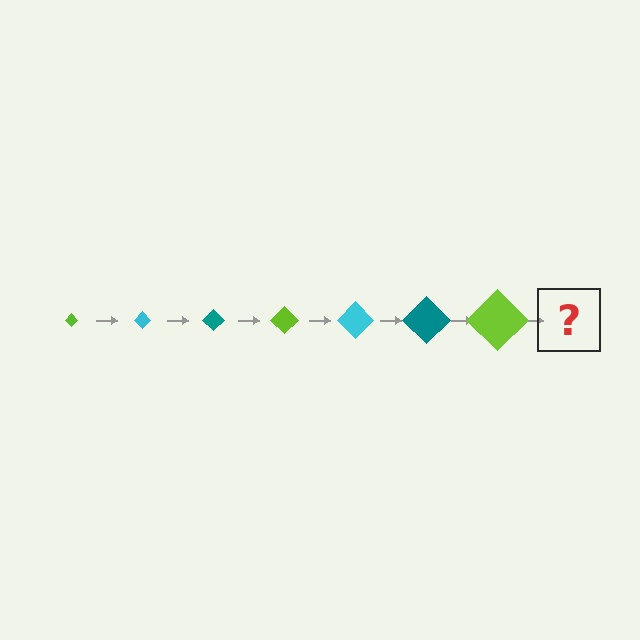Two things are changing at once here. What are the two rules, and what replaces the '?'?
The two rules are that the diamond grows larger each step and the color cycles through lime, cyan, and teal. The '?' should be a cyan diamond, larger than the previous one.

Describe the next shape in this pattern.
It should be a cyan diamond, larger than the previous one.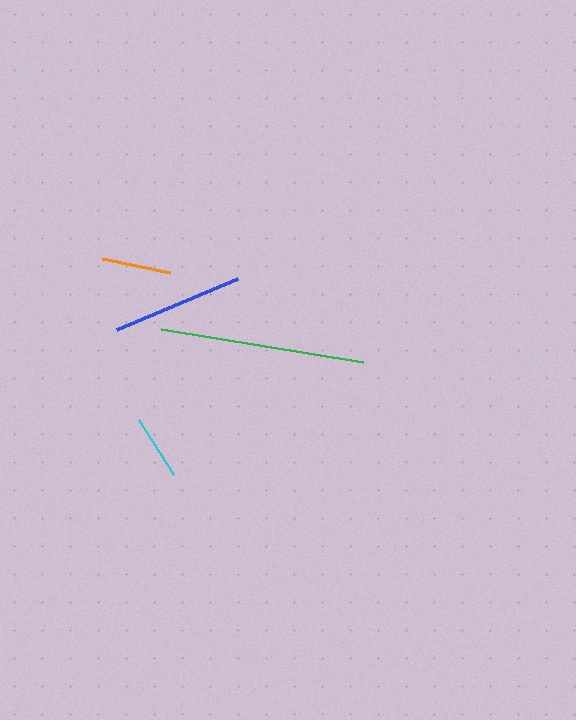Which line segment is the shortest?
The cyan line is the shortest at approximately 65 pixels.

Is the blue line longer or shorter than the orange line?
The blue line is longer than the orange line.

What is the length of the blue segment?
The blue segment is approximately 131 pixels long.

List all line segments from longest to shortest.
From longest to shortest: green, blue, orange, cyan.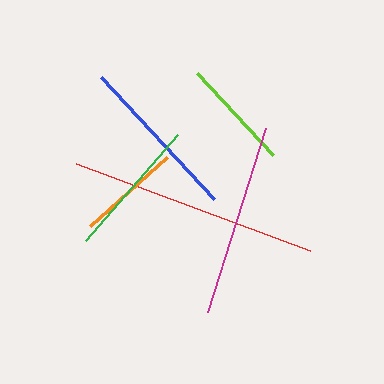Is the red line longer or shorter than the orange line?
The red line is longer than the orange line.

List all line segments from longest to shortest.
From longest to shortest: red, magenta, blue, green, lime, orange.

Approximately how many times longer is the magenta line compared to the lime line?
The magenta line is approximately 1.7 times the length of the lime line.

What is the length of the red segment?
The red segment is approximately 249 pixels long.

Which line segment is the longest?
The red line is the longest at approximately 249 pixels.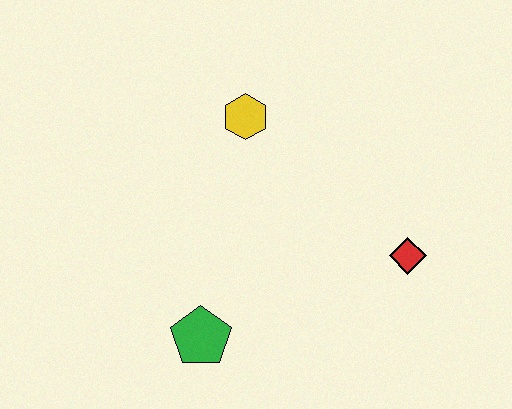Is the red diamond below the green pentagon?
No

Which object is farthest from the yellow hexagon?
The green pentagon is farthest from the yellow hexagon.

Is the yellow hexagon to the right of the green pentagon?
Yes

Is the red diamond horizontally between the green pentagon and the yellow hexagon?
No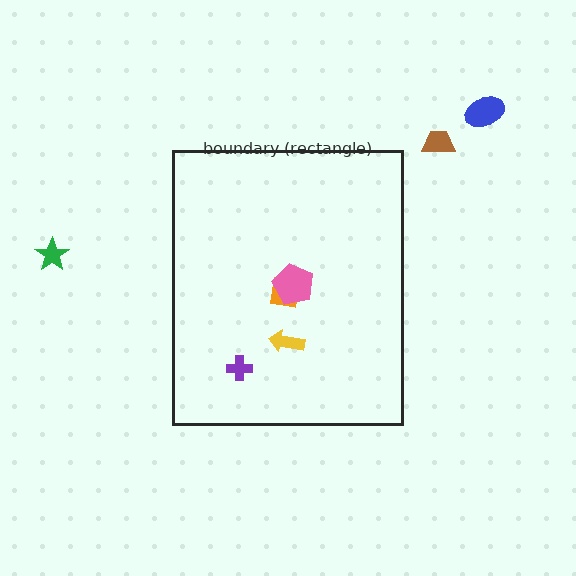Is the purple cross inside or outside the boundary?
Inside.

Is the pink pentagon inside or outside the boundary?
Inside.